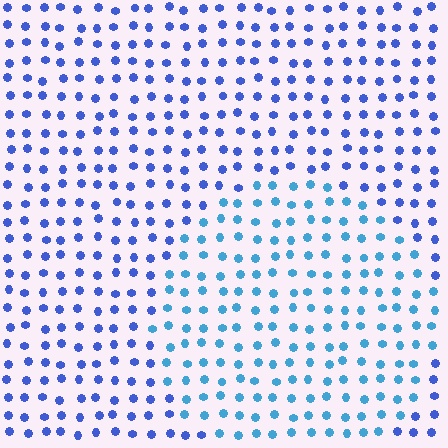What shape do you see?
I see a circle.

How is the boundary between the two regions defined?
The boundary is defined purely by a slight shift in hue (about 30 degrees). Spacing, size, and orientation are identical on both sides.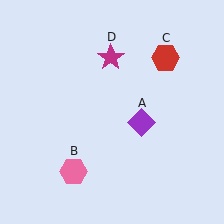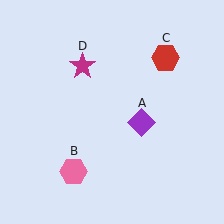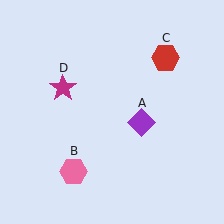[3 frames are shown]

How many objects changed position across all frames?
1 object changed position: magenta star (object D).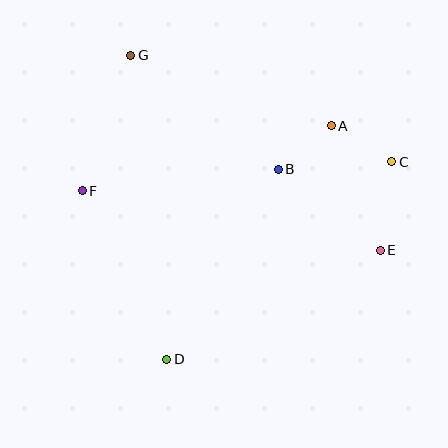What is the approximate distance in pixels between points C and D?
The distance between C and D is approximately 300 pixels.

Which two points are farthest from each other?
Points E and G are farthest from each other.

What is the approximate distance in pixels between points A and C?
The distance between A and C is approximately 70 pixels.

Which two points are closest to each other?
Points A and B are closest to each other.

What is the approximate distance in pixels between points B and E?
The distance between B and E is approximately 130 pixels.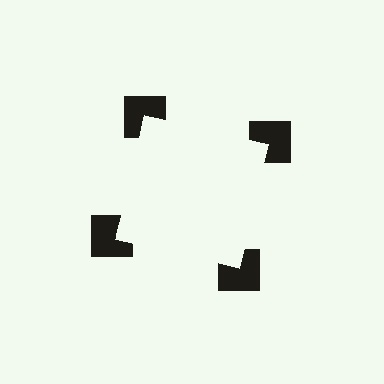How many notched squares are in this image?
There are 4 — one at each vertex of the illusory square.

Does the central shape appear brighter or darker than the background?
It typically appears slightly brighter than the background, even though no actual brightness change is drawn.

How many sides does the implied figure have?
4 sides.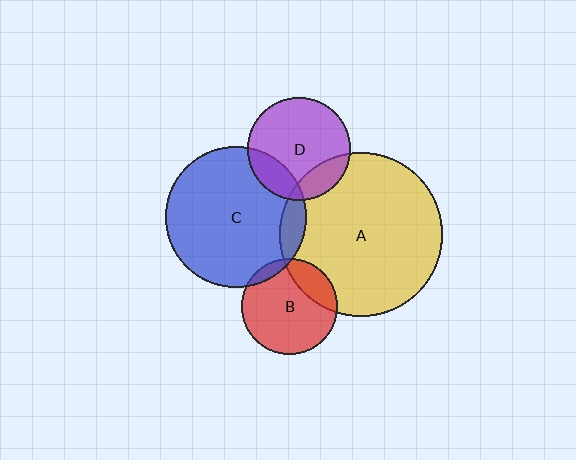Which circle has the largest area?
Circle A (yellow).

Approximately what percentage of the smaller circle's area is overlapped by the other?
Approximately 10%.